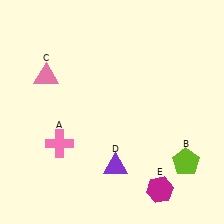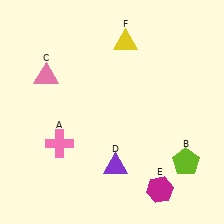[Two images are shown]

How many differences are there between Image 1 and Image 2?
There is 1 difference between the two images.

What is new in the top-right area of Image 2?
A yellow triangle (F) was added in the top-right area of Image 2.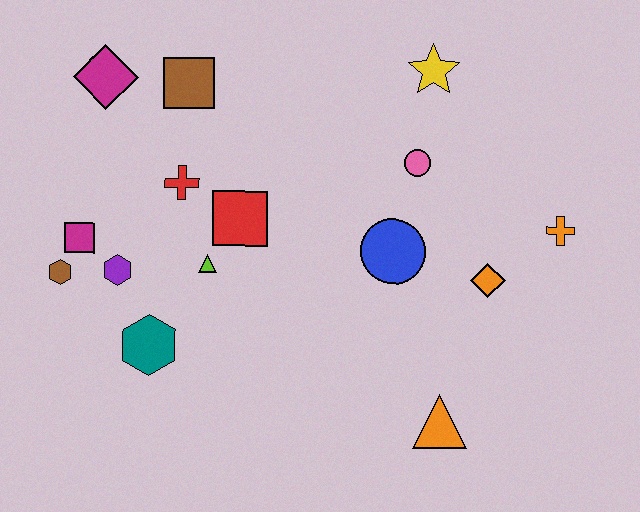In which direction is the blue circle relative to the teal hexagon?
The blue circle is to the right of the teal hexagon.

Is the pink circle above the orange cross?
Yes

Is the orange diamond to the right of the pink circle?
Yes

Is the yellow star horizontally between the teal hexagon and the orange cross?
Yes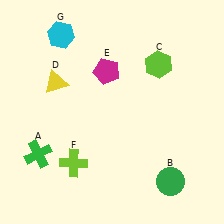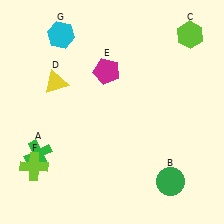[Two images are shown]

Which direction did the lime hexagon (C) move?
The lime hexagon (C) moved right.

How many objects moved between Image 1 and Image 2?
2 objects moved between the two images.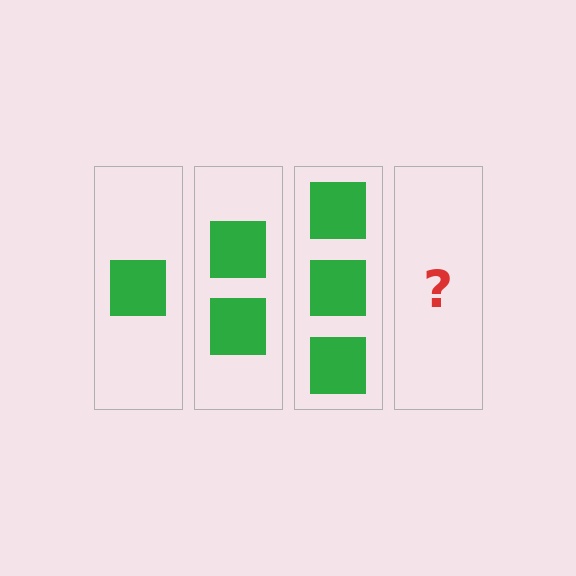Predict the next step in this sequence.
The next step is 4 squares.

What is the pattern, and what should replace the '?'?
The pattern is that each step adds one more square. The '?' should be 4 squares.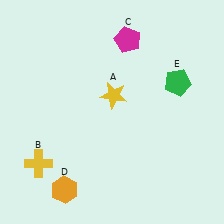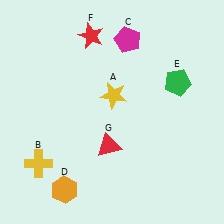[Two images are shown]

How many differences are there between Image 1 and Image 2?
There are 2 differences between the two images.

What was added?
A red star (F), a red triangle (G) were added in Image 2.